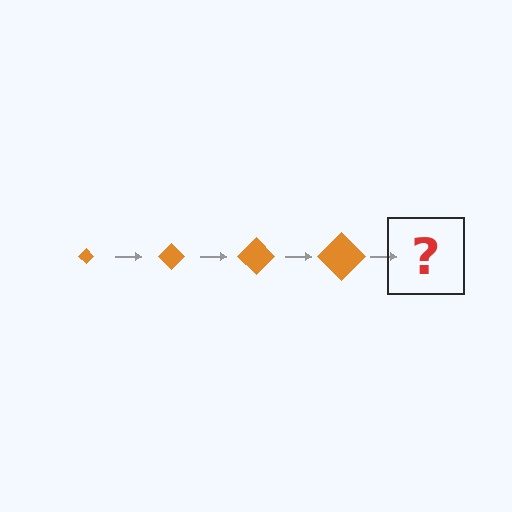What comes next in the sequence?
The next element should be an orange diamond, larger than the previous one.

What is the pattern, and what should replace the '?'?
The pattern is that the diamond gets progressively larger each step. The '?' should be an orange diamond, larger than the previous one.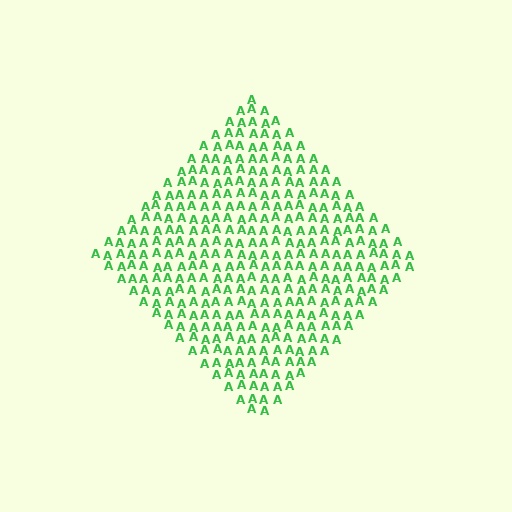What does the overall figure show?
The overall figure shows a diamond.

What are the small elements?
The small elements are letter A's.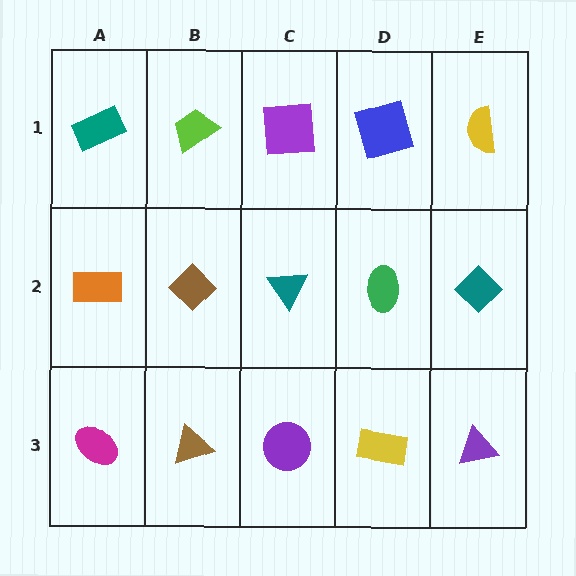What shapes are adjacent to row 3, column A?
An orange rectangle (row 2, column A), a brown triangle (row 3, column B).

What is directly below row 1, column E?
A teal diamond.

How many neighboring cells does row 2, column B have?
4.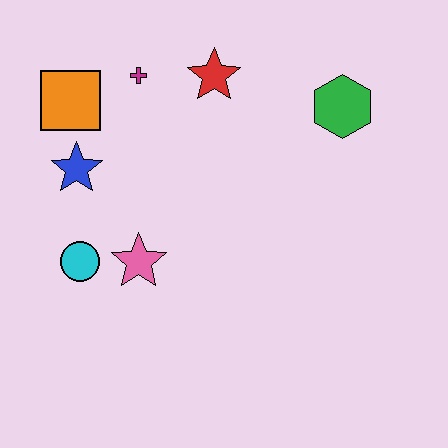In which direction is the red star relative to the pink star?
The red star is above the pink star.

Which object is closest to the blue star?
The orange square is closest to the blue star.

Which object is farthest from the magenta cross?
The green hexagon is farthest from the magenta cross.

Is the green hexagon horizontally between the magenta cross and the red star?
No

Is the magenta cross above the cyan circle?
Yes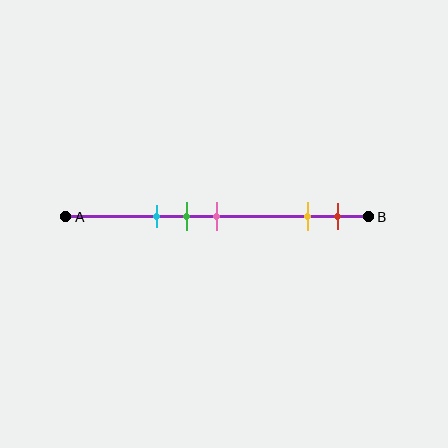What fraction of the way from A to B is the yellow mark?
The yellow mark is approximately 80% (0.8) of the way from A to B.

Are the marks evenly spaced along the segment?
No, the marks are not evenly spaced.